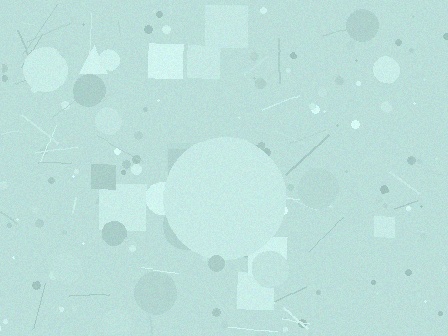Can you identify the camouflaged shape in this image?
The camouflaged shape is a circle.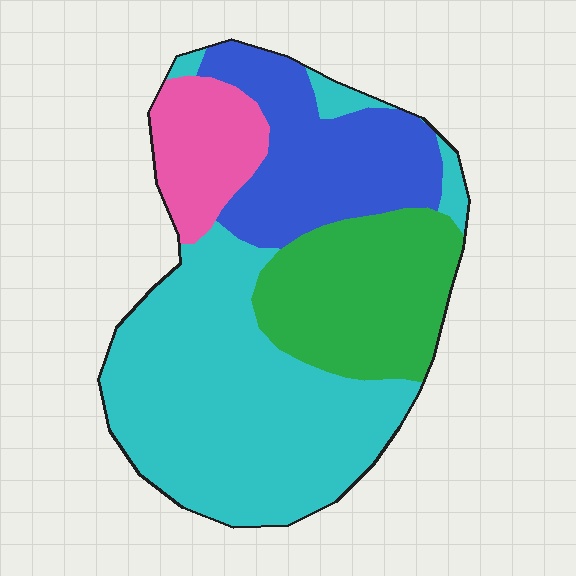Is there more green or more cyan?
Cyan.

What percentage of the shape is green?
Green covers roughly 20% of the shape.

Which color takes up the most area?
Cyan, at roughly 45%.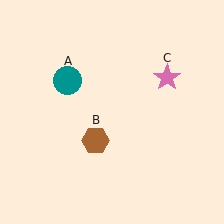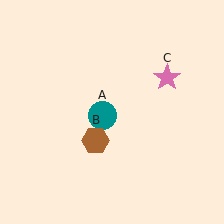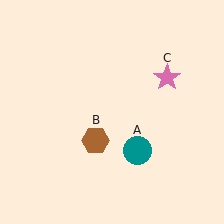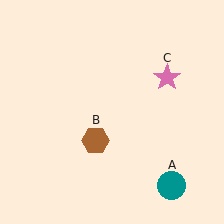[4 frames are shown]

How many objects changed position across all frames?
1 object changed position: teal circle (object A).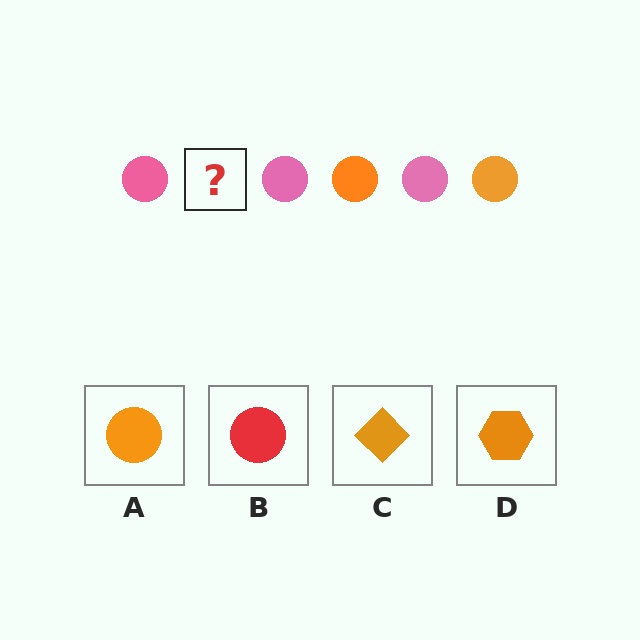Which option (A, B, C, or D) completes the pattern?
A.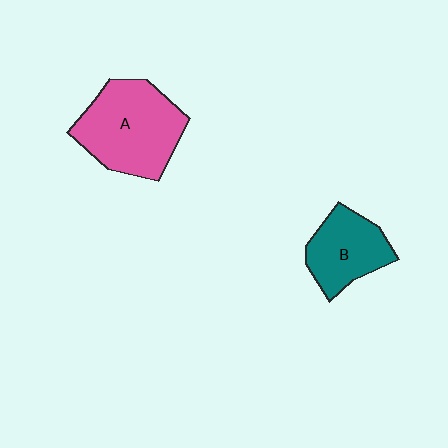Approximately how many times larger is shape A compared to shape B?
Approximately 1.6 times.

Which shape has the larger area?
Shape A (pink).